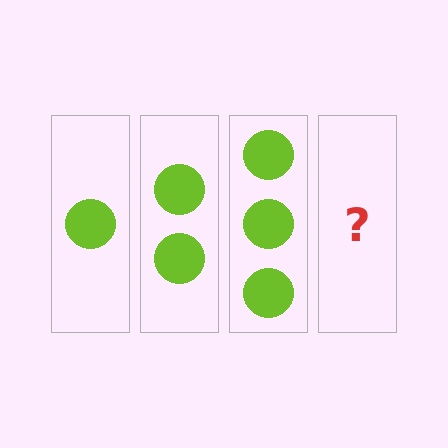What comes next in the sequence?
The next element should be 4 circles.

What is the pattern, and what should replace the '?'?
The pattern is that each step adds one more circle. The '?' should be 4 circles.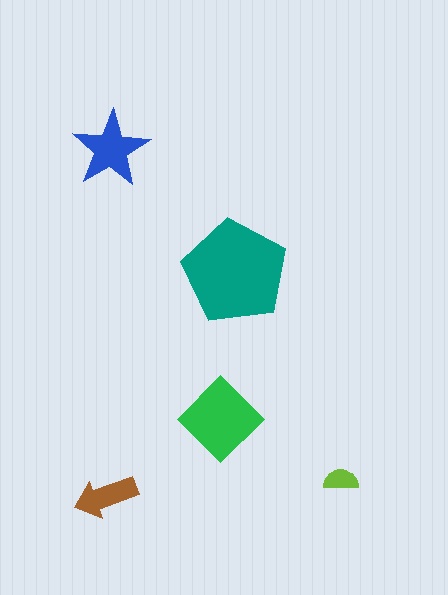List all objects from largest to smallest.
The teal pentagon, the green diamond, the blue star, the brown arrow, the lime semicircle.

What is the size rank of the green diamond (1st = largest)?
2nd.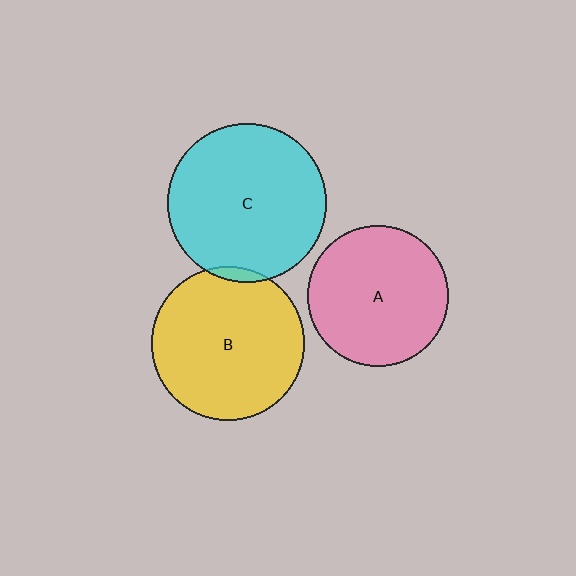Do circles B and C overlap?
Yes.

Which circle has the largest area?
Circle C (cyan).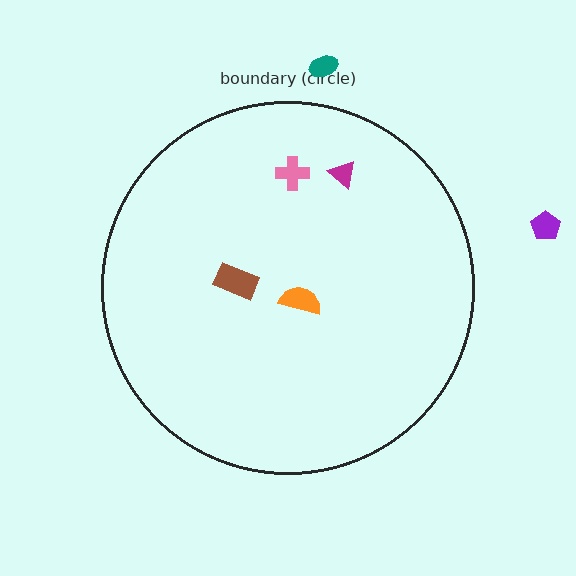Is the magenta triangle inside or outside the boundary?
Inside.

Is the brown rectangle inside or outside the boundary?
Inside.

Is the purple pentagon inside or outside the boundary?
Outside.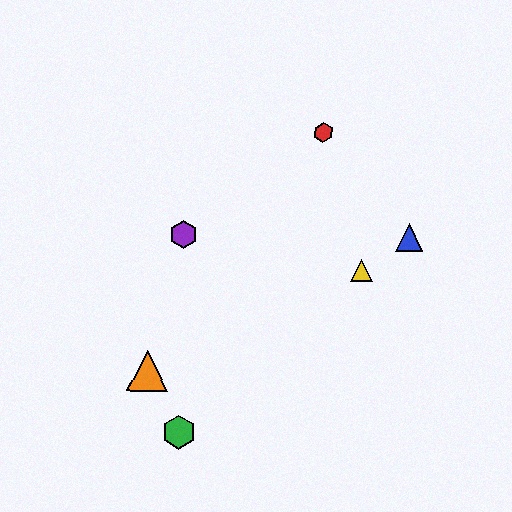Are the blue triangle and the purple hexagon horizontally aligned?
Yes, both are at y≈237.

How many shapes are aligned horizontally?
2 shapes (the blue triangle, the purple hexagon) are aligned horizontally.